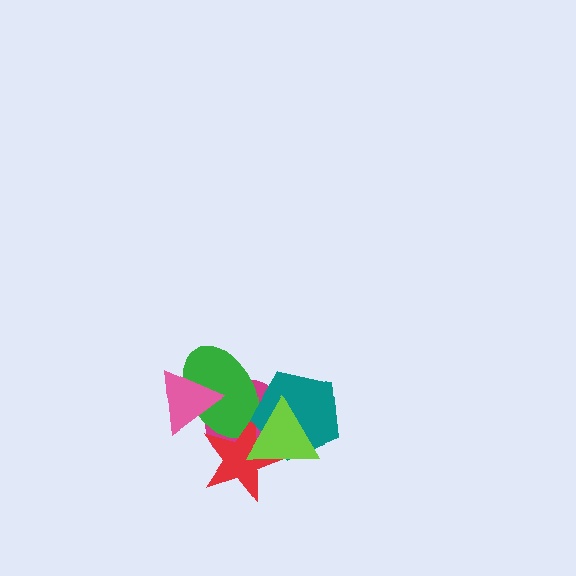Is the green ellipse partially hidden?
Yes, it is partially covered by another shape.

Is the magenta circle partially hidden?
Yes, it is partially covered by another shape.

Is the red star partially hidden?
Yes, it is partially covered by another shape.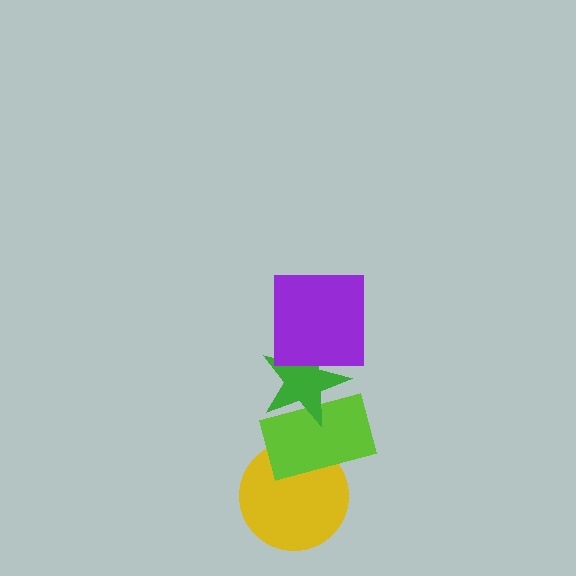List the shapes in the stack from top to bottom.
From top to bottom: the purple square, the green star, the lime rectangle, the yellow circle.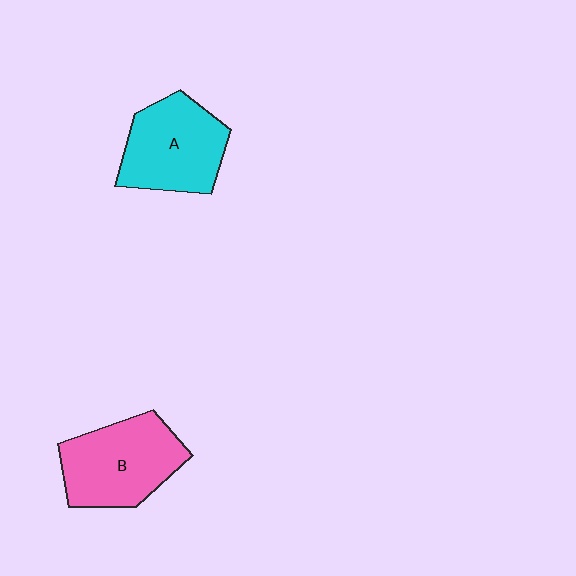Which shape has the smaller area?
Shape A (cyan).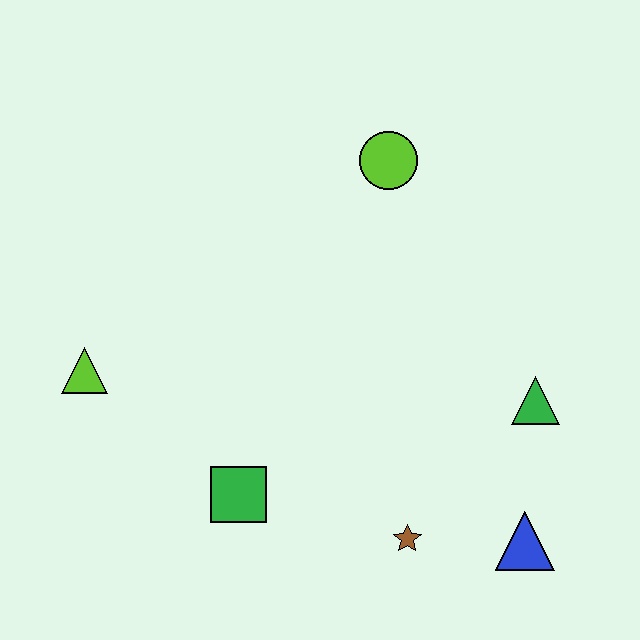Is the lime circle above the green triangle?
Yes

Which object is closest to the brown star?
The blue triangle is closest to the brown star.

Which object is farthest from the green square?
The lime circle is farthest from the green square.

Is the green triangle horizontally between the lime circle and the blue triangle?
No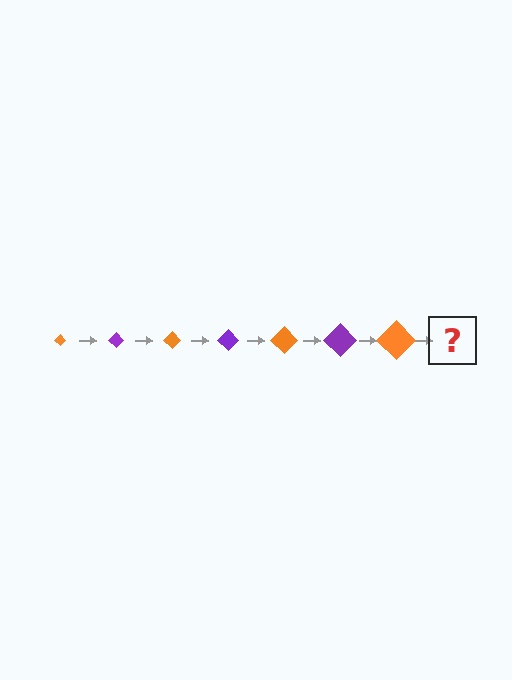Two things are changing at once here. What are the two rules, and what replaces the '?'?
The two rules are that the diamond grows larger each step and the color cycles through orange and purple. The '?' should be a purple diamond, larger than the previous one.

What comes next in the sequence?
The next element should be a purple diamond, larger than the previous one.